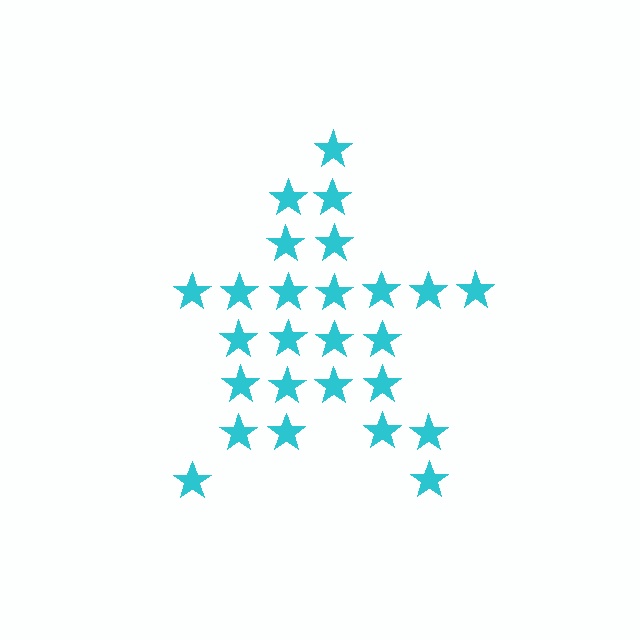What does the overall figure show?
The overall figure shows a star.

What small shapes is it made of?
It is made of small stars.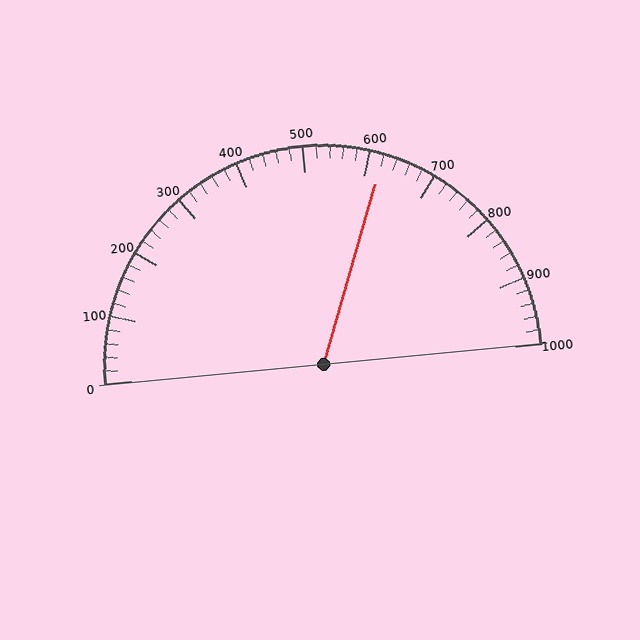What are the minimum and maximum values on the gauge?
The gauge ranges from 0 to 1000.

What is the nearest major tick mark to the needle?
The nearest major tick mark is 600.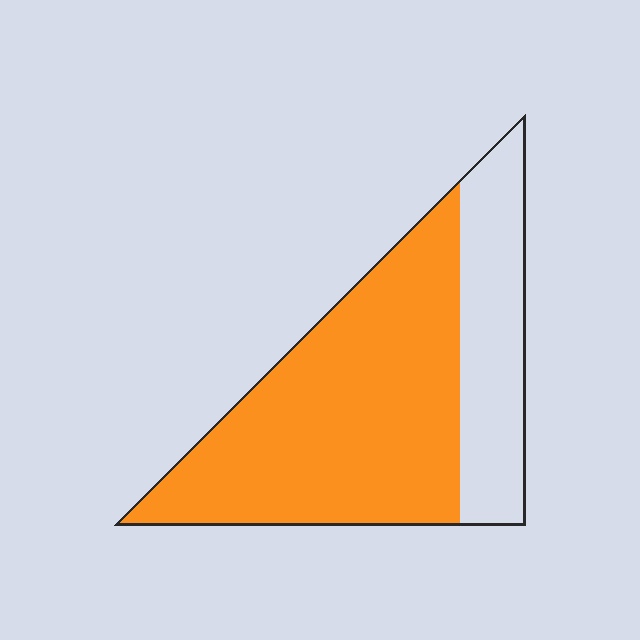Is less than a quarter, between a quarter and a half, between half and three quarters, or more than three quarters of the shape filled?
Between half and three quarters.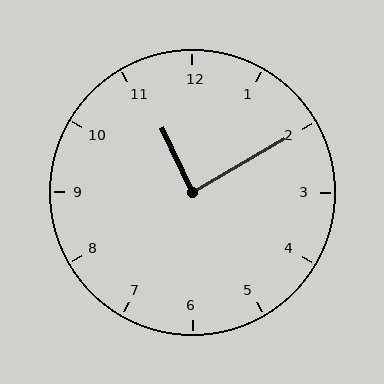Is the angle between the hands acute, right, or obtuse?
It is right.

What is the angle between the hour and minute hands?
Approximately 85 degrees.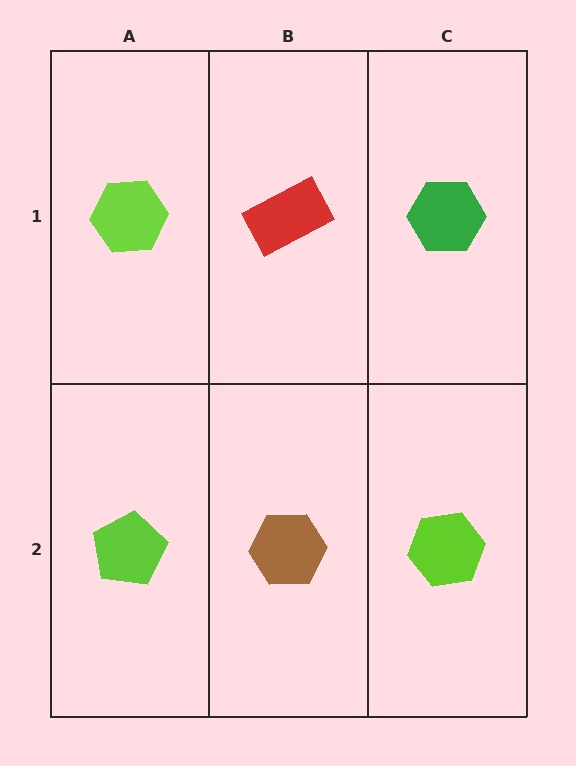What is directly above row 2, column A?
A lime hexagon.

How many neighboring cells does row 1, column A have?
2.